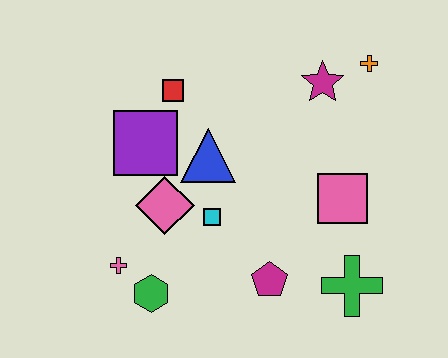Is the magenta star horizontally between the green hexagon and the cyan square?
No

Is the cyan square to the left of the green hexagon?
No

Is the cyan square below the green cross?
No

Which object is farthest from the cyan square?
The orange cross is farthest from the cyan square.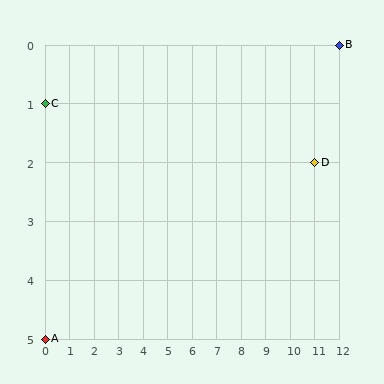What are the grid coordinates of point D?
Point D is at grid coordinates (11, 2).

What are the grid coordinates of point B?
Point B is at grid coordinates (12, 0).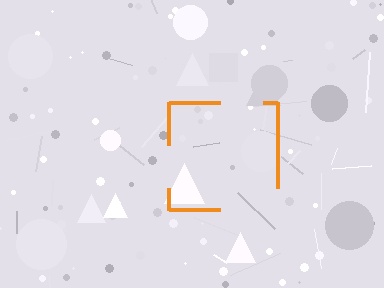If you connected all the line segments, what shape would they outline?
They would outline a square.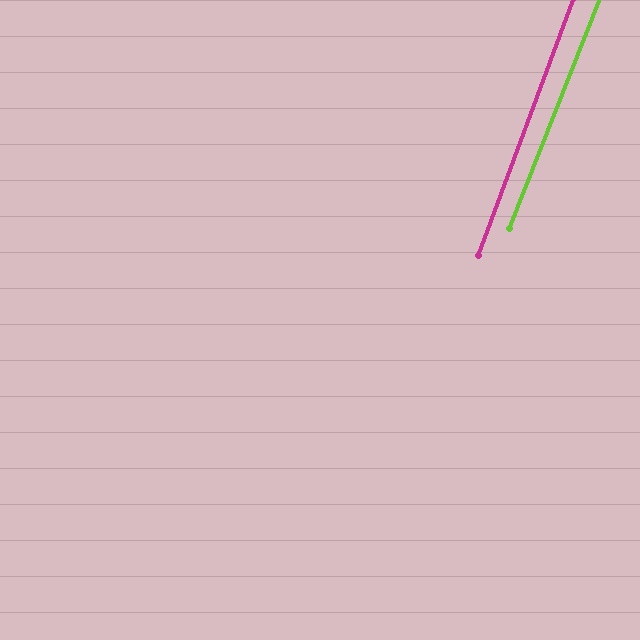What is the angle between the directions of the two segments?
Approximately 1 degree.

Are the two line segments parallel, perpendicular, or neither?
Parallel — their directions differ by only 1.1°.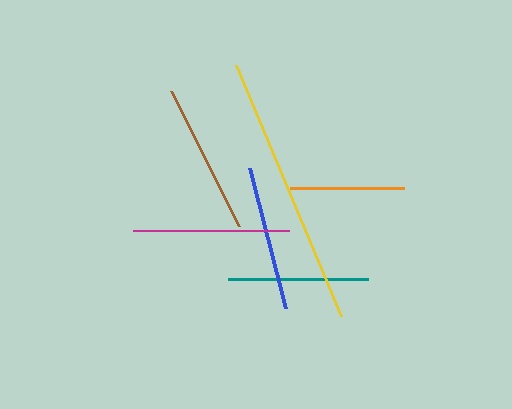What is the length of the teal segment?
The teal segment is approximately 141 pixels long.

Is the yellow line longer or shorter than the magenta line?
The yellow line is longer than the magenta line.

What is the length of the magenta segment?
The magenta segment is approximately 156 pixels long.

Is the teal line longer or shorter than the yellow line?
The yellow line is longer than the teal line.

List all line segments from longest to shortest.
From longest to shortest: yellow, magenta, brown, blue, teal, orange.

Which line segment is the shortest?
The orange line is the shortest at approximately 114 pixels.